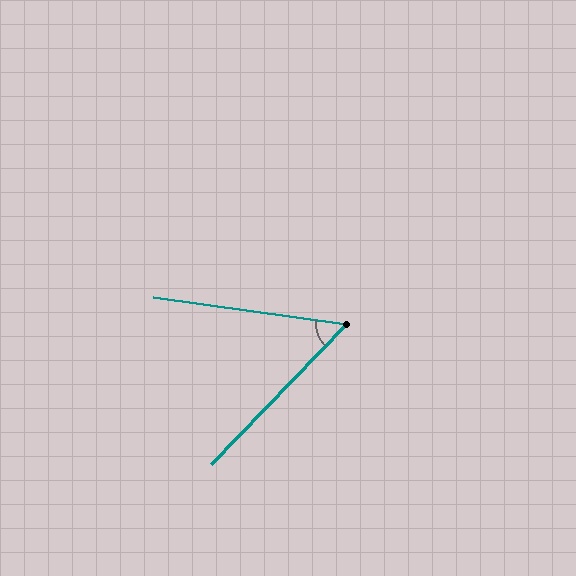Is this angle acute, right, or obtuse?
It is acute.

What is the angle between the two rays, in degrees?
Approximately 54 degrees.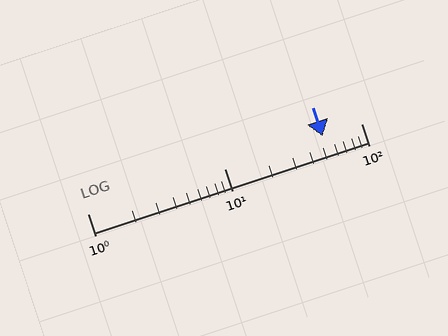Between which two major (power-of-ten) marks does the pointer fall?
The pointer is between 10 and 100.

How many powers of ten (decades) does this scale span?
The scale spans 2 decades, from 1 to 100.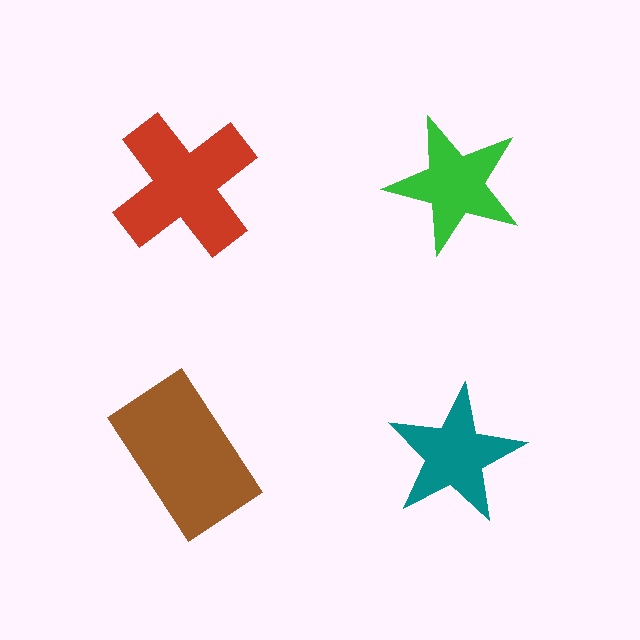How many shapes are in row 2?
2 shapes.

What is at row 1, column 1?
A red cross.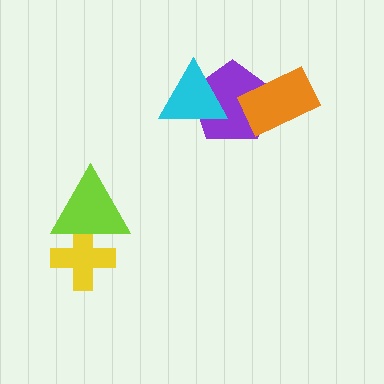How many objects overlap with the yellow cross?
1 object overlaps with the yellow cross.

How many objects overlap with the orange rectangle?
1 object overlaps with the orange rectangle.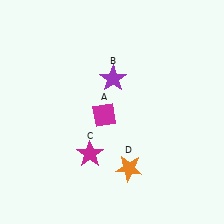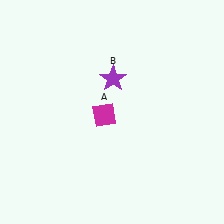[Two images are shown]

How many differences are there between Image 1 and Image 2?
There are 2 differences between the two images.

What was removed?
The magenta star (C), the orange star (D) were removed in Image 2.